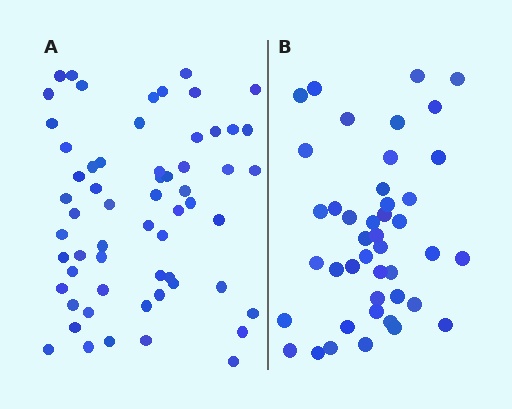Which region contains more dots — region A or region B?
Region A (the left region) has more dots.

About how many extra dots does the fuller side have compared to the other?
Region A has approximately 15 more dots than region B.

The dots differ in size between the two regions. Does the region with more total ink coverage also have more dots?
No. Region B has more total ink coverage because its dots are larger, but region A actually contains more individual dots. Total area can be misleading — the number of items is what matters here.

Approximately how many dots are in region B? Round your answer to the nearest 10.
About 40 dots. (The exact count is 43, which rounds to 40.)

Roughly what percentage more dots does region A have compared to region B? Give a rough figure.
About 40% more.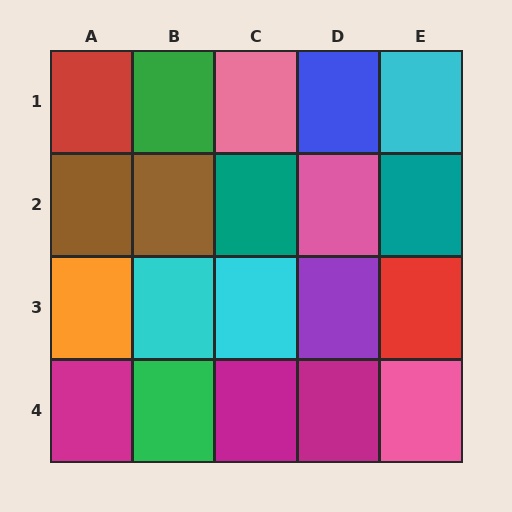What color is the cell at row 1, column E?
Cyan.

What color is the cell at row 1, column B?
Green.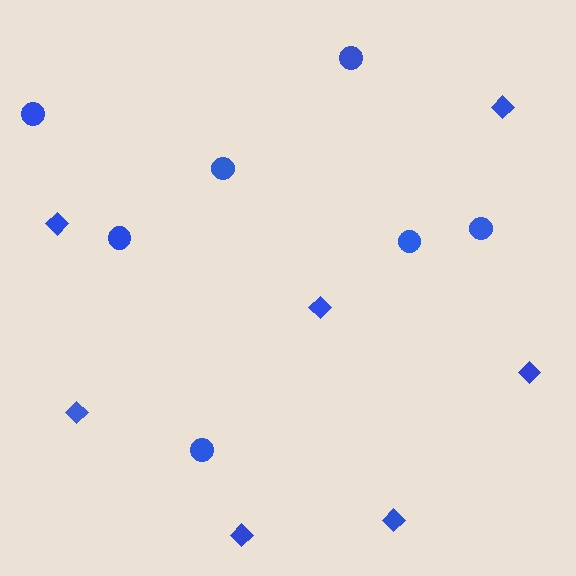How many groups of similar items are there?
There are 2 groups: one group of circles (7) and one group of diamonds (7).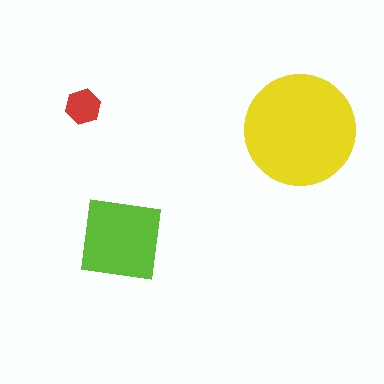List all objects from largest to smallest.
The yellow circle, the lime square, the red hexagon.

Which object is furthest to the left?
The red hexagon is leftmost.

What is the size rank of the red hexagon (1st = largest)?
3rd.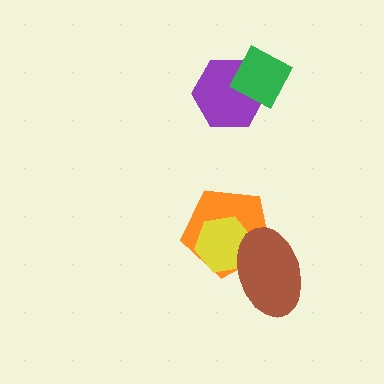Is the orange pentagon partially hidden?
Yes, it is partially covered by another shape.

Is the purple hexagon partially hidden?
Yes, it is partially covered by another shape.